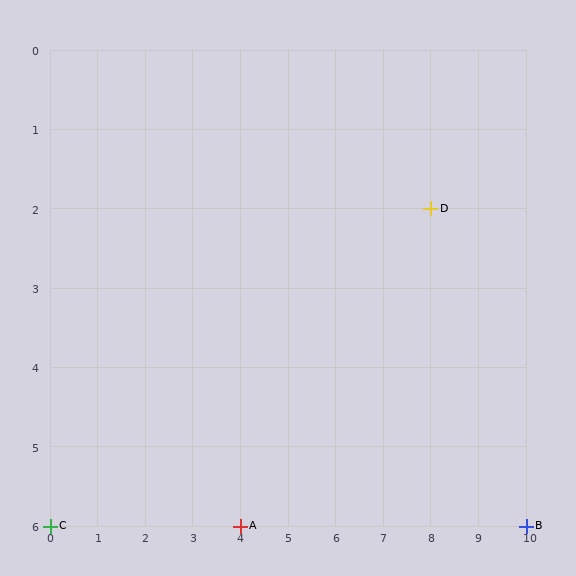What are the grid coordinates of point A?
Point A is at grid coordinates (4, 6).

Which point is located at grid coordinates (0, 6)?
Point C is at (0, 6).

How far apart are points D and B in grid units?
Points D and B are 2 columns and 4 rows apart (about 4.5 grid units diagonally).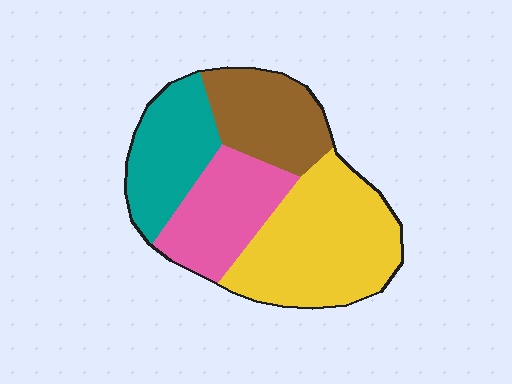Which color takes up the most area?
Yellow, at roughly 35%.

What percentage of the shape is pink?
Pink takes up about one fifth (1/5) of the shape.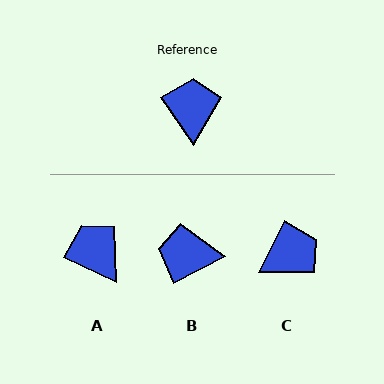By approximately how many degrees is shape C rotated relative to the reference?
Approximately 60 degrees clockwise.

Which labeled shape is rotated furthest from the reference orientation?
B, about 83 degrees away.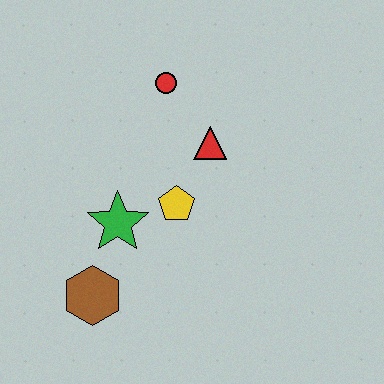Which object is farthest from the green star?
The red circle is farthest from the green star.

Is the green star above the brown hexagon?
Yes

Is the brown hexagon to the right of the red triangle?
No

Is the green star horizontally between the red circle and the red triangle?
No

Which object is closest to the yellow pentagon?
The green star is closest to the yellow pentagon.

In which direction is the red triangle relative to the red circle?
The red triangle is below the red circle.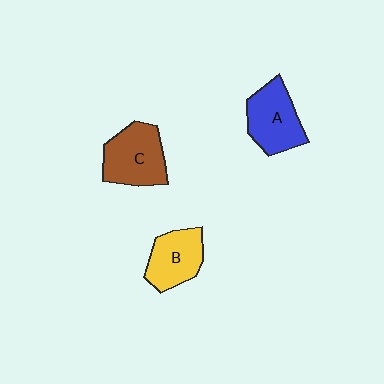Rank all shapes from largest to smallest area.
From largest to smallest: C (brown), A (blue), B (yellow).